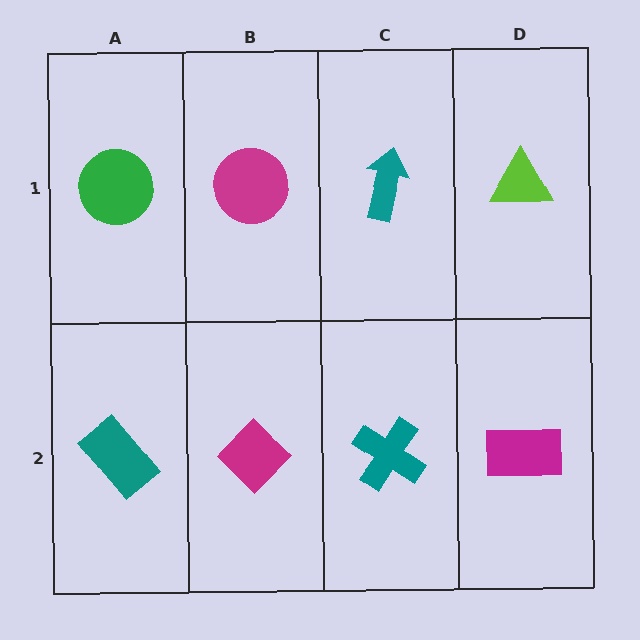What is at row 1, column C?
A teal arrow.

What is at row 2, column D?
A magenta rectangle.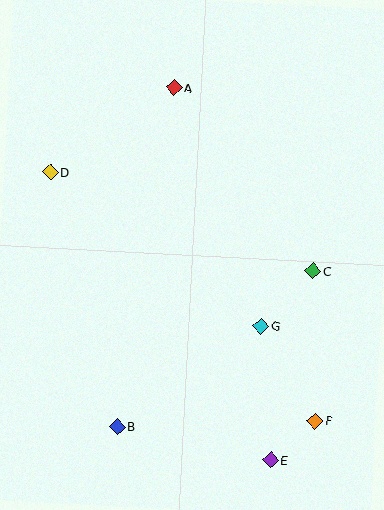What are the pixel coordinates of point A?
Point A is at (174, 88).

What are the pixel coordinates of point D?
Point D is at (51, 172).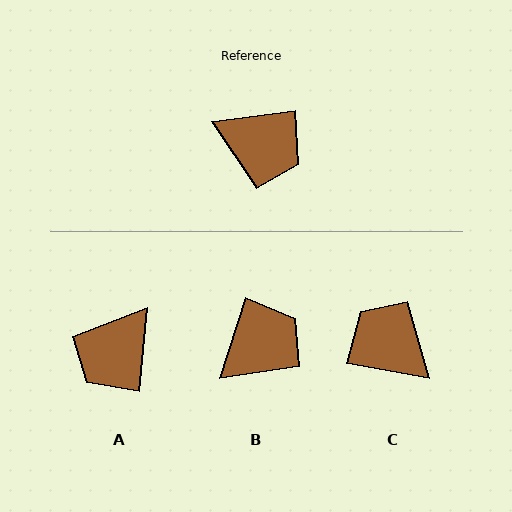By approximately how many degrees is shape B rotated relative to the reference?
Approximately 64 degrees counter-clockwise.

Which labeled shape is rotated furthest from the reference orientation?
C, about 162 degrees away.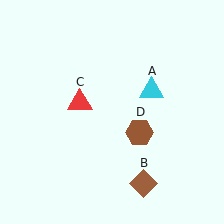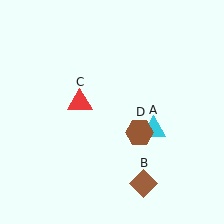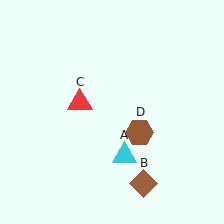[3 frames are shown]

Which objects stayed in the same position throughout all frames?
Brown diamond (object B) and red triangle (object C) and brown hexagon (object D) remained stationary.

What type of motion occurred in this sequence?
The cyan triangle (object A) rotated clockwise around the center of the scene.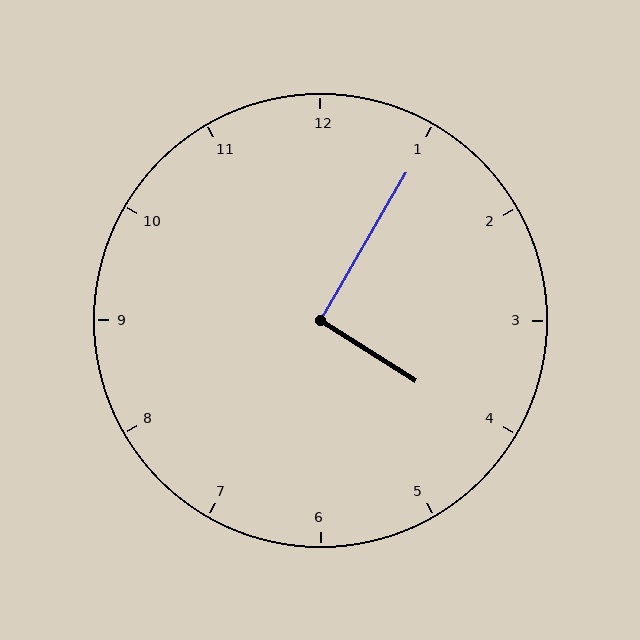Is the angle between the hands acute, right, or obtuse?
It is right.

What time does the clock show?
4:05.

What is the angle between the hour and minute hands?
Approximately 92 degrees.